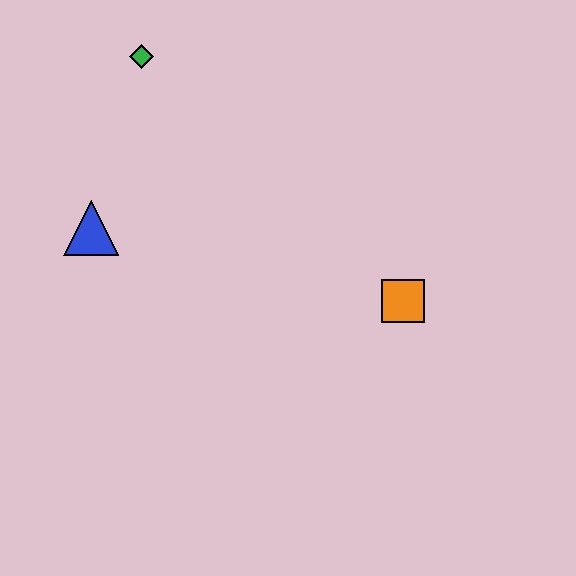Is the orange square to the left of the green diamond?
No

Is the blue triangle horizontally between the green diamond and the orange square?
No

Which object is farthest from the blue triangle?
The orange square is farthest from the blue triangle.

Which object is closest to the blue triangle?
The green diamond is closest to the blue triangle.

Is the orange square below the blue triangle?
Yes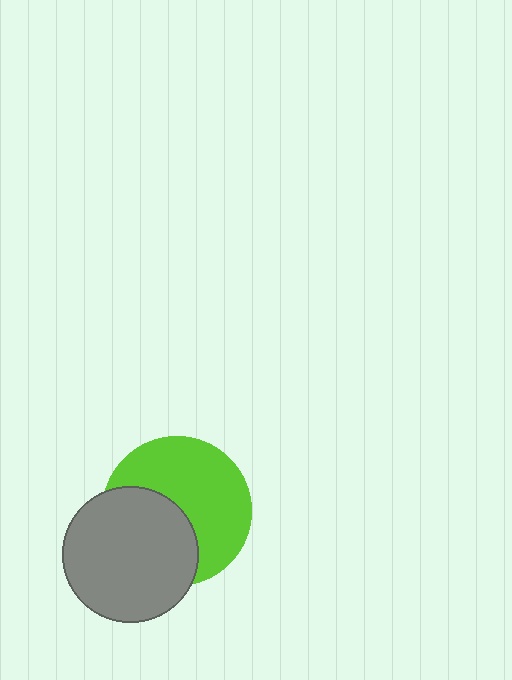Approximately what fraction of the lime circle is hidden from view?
Roughly 42% of the lime circle is hidden behind the gray circle.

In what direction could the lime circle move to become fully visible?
The lime circle could move toward the upper-right. That would shift it out from behind the gray circle entirely.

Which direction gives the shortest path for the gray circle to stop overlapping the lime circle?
Moving toward the lower-left gives the shortest separation.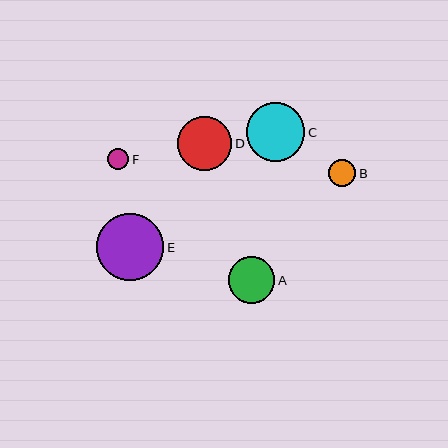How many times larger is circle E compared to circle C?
Circle E is approximately 1.1 times the size of circle C.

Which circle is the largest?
Circle E is the largest with a size of approximately 67 pixels.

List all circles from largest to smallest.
From largest to smallest: E, C, D, A, B, F.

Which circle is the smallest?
Circle F is the smallest with a size of approximately 21 pixels.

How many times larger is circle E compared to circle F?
Circle E is approximately 3.2 times the size of circle F.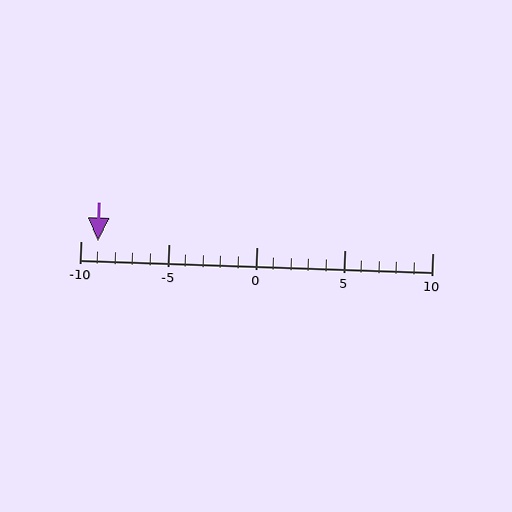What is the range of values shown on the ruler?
The ruler shows values from -10 to 10.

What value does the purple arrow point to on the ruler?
The purple arrow points to approximately -9.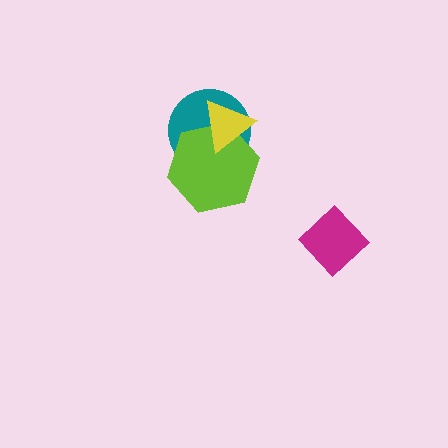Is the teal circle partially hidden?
Yes, it is partially covered by another shape.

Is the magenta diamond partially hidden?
No, no other shape covers it.